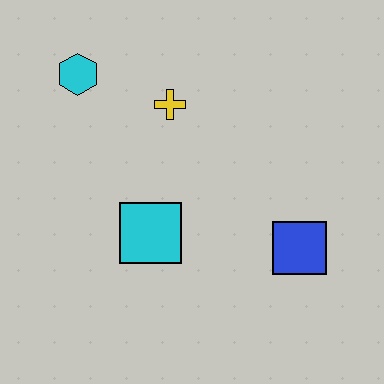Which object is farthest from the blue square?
The cyan hexagon is farthest from the blue square.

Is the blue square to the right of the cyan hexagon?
Yes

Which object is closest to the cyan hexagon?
The yellow cross is closest to the cyan hexagon.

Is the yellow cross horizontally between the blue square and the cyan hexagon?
Yes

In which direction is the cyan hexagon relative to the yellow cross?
The cyan hexagon is to the left of the yellow cross.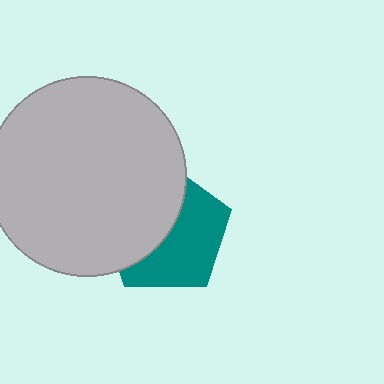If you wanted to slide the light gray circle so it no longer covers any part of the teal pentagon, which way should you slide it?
Slide it left — that is the most direct way to separate the two shapes.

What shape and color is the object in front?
The object in front is a light gray circle.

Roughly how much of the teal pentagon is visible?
About half of it is visible (roughly 52%).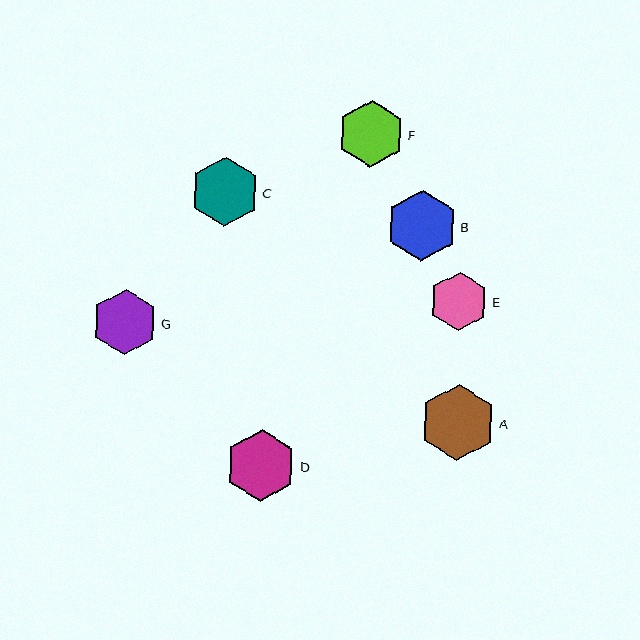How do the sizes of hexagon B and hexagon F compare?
Hexagon B and hexagon F are approximately the same size.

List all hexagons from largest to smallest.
From largest to smallest: A, D, B, C, F, G, E.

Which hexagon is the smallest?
Hexagon E is the smallest with a size of approximately 58 pixels.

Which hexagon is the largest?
Hexagon A is the largest with a size of approximately 76 pixels.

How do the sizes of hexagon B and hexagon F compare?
Hexagon B and hexagon F are approximately the same size.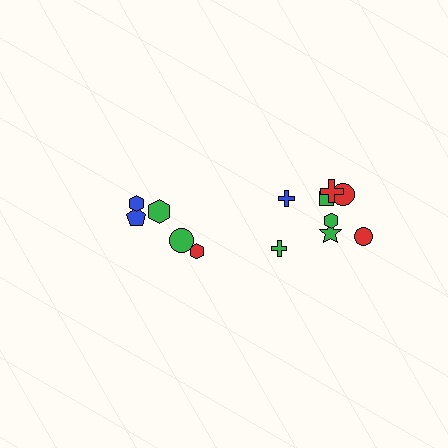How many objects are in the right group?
There are 8 objects.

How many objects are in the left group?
There are 5 objects.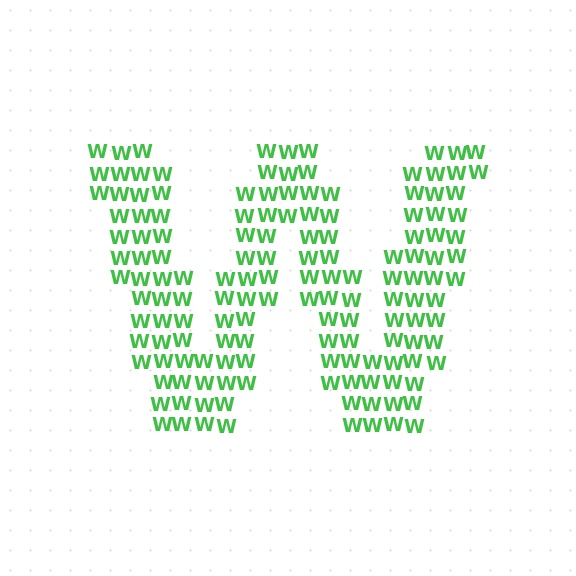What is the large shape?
The large shape is the letter W.